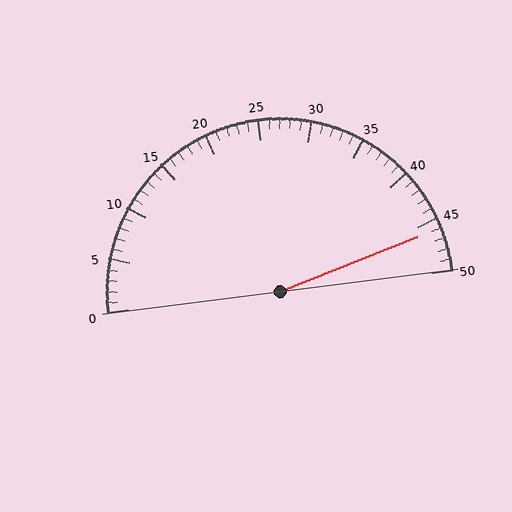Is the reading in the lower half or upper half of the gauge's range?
The reading is in the upper half of the range (0 to 50).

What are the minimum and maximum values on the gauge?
The gauge ranges from 0 to 50.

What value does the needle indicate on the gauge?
The needle indicates approximately 46.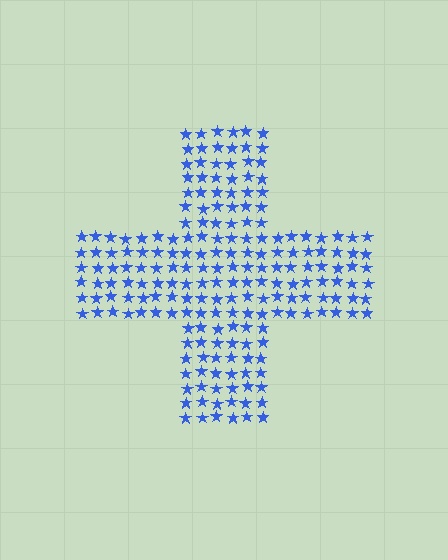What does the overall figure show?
The overall figure shows a cross.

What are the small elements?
The small elements are stars.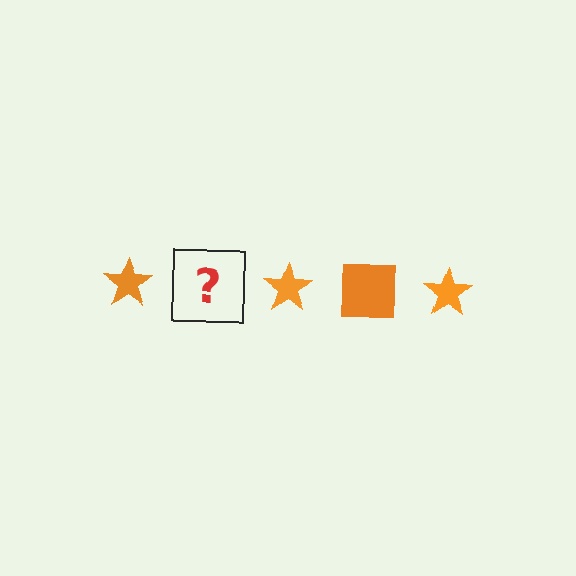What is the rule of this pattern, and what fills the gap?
The rule is that the pattern cycles through star, square shapes in orange. The gap should be filled with an orange square.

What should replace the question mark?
The question mark should be replaced with an orange square.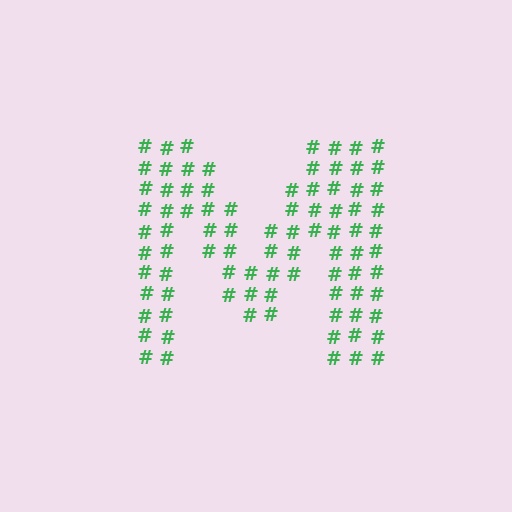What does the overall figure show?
The overall figure shows the letter M.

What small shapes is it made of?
It is made of small hash symbols.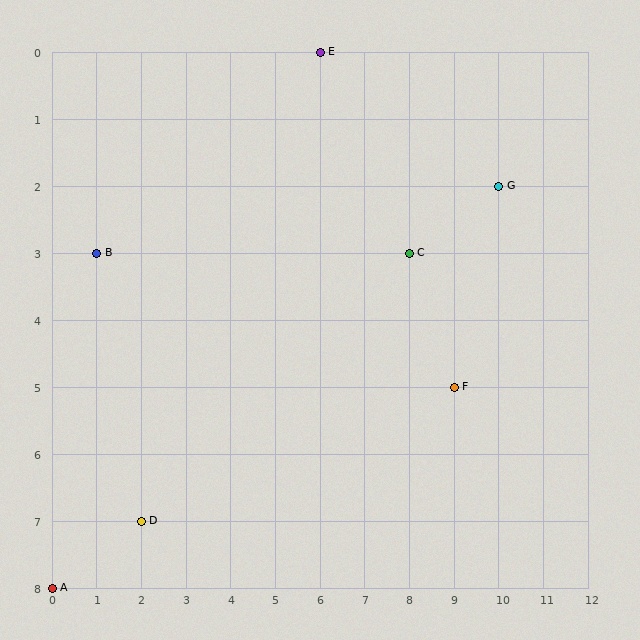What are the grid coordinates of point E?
Point E is at grid coordinates (6, 0).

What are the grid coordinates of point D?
Point D is at grid coordinates (2, 7).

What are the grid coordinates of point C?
Point C is at grid coordinates (8, 3).